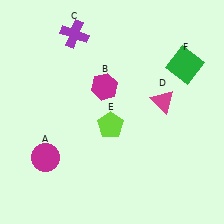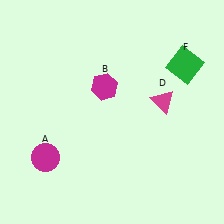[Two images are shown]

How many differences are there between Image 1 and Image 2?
There are 2 differences between the two images.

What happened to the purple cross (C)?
The purple cross (C) was removed in Image 2. It was in the top-left area of Image 1.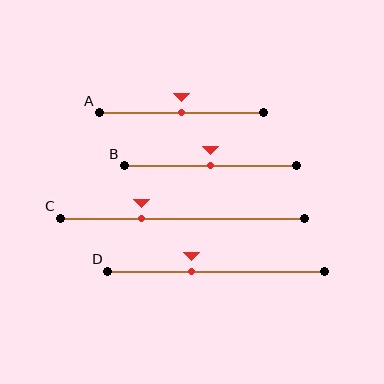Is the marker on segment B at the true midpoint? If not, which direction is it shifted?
Yes, the marker on segment B is at the true midpoint.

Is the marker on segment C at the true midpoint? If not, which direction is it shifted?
No, the marker on segment C is shifted to the left by about 17% of the segment length.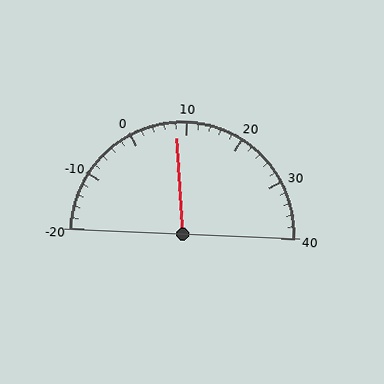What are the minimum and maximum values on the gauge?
The gauge ranges from -20 to 40.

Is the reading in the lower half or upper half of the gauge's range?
The reading is in the lower half of the range (-20 to 40).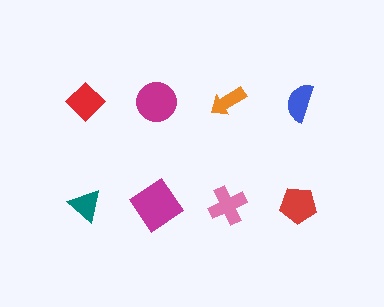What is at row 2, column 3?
A pink cross.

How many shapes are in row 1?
4 shapes.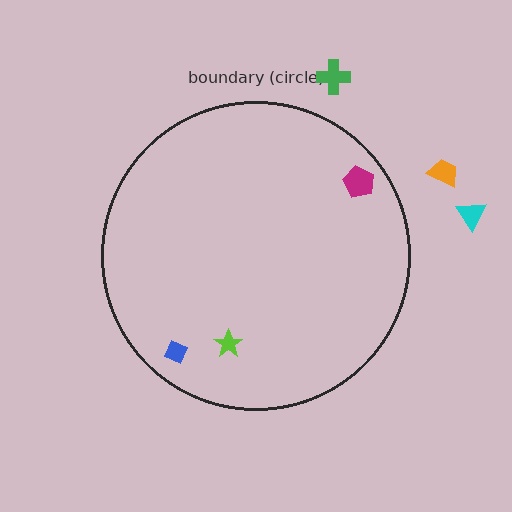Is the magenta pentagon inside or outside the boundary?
Inside.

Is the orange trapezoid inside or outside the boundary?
Outside.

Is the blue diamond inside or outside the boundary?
Inside.